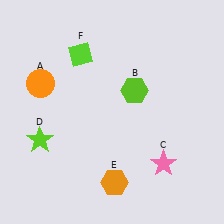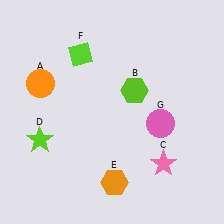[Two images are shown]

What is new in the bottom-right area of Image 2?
A pink circle (G) was added in the bottom-right area of Image 2.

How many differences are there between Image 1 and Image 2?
There is 1 difference between the two images.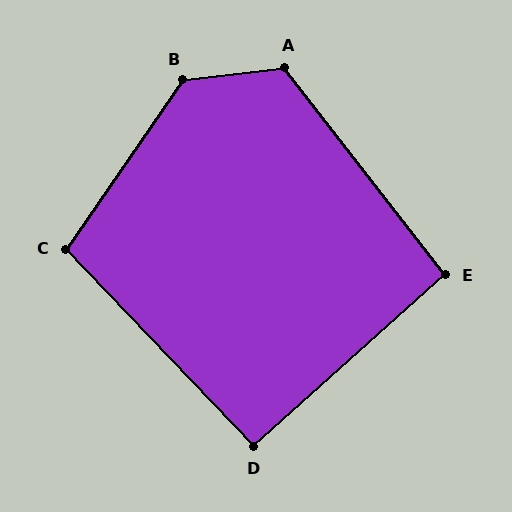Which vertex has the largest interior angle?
B, at approximately 132 degrees.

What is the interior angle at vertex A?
Approximately 121 degrees (obtuse).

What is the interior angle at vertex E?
Approximately 94 degrees (approximately right).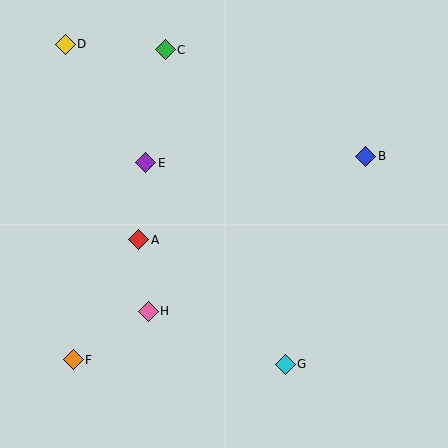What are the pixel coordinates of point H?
Point H is at (148, 311).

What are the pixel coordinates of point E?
Point E is at (146, 163).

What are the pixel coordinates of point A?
Point A is at (139, 240).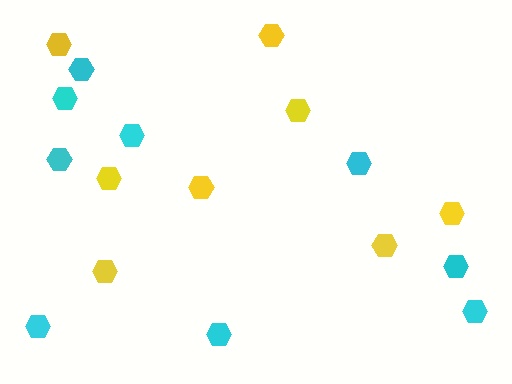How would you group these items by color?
There are 2 groups: one group of yellow hexagons (8) and one group of cyan hexagons (9).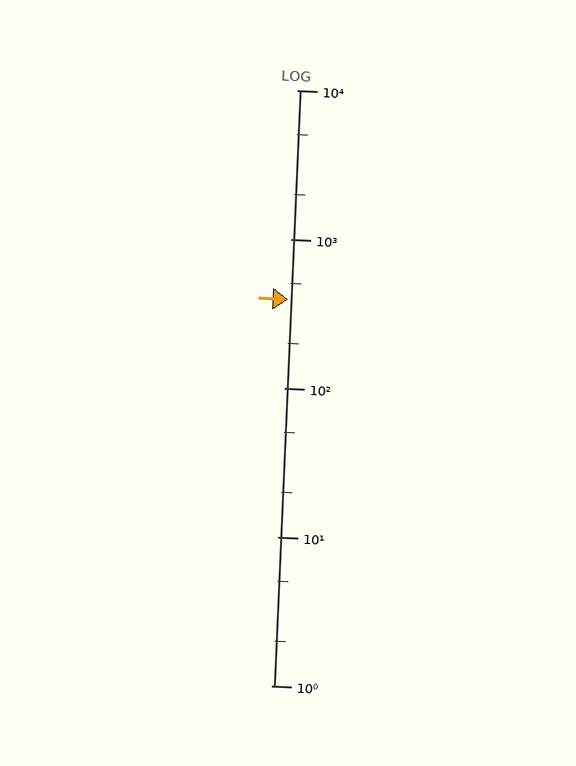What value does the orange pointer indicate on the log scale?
The pointer indicates approximately 390.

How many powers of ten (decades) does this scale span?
The scale spans 4 decades, from 1 to 10000.